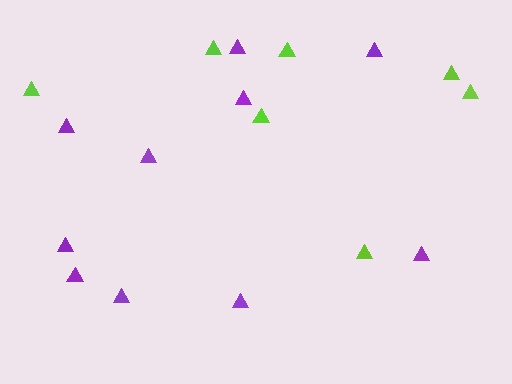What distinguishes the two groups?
There are 2 groups: one group of lime triangles (7) and one group of purple triangles (10).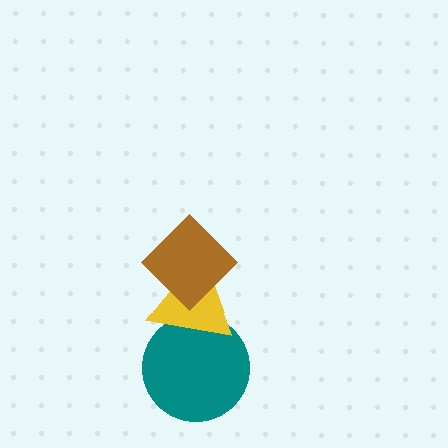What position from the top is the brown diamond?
The brown diamond is 1st from the top.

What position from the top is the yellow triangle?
The yellow triangle is 2nd from the top.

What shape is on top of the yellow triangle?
The brown diamond is on top of the yellow triangle.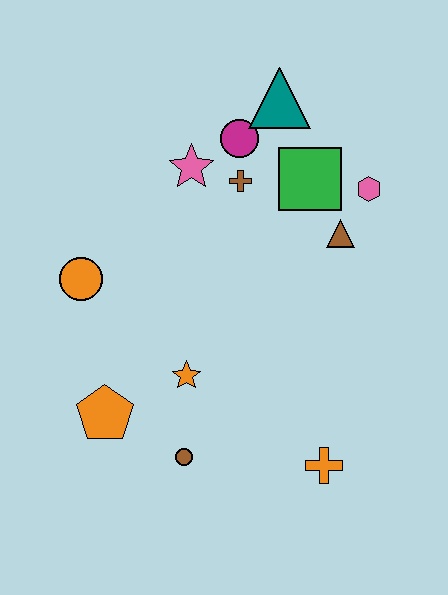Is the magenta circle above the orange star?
Yes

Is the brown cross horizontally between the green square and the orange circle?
Yes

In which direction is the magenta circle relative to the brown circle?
The magenta circle is above the brown circle.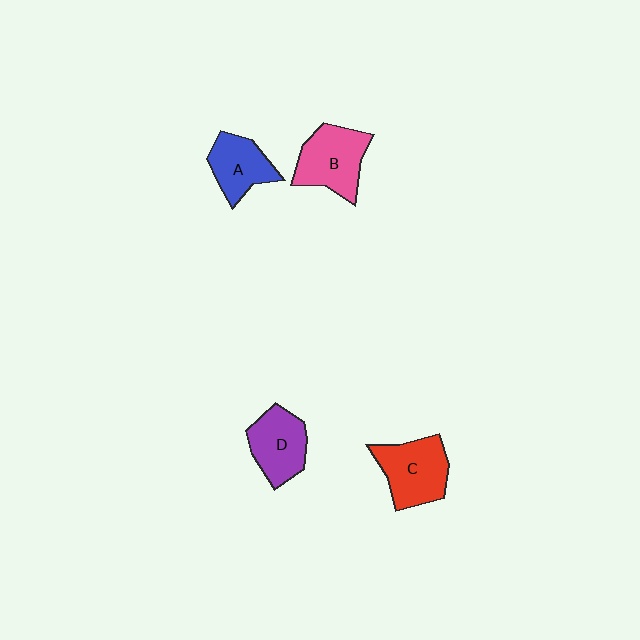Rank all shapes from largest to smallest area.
From largest to smallest: C (red), B (pink), D (purple), A (blue).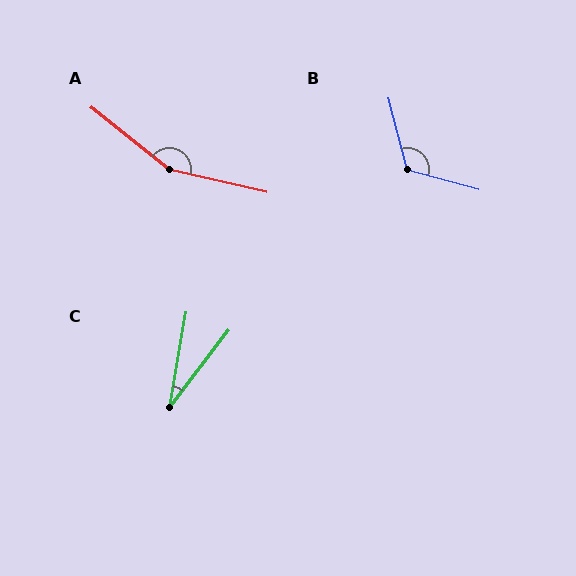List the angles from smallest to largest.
C (28°), B (119°), A (154°).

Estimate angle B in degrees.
Approximately 119 degrees.